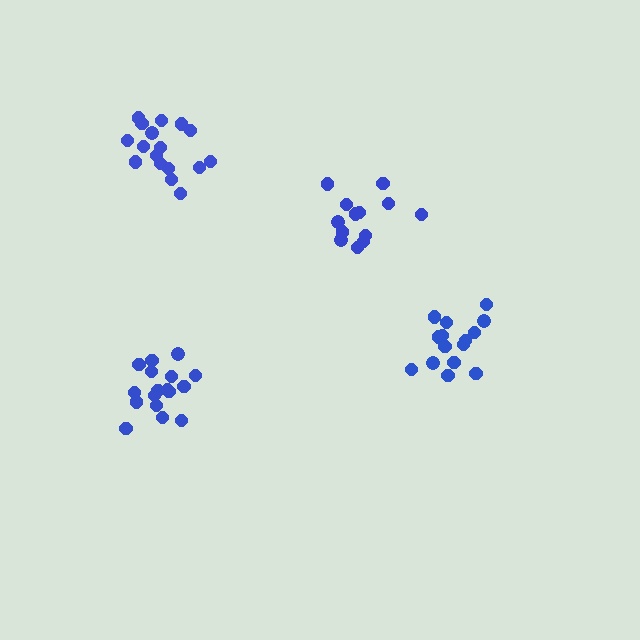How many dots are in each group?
Group 1: 15 dots, Group 2: 17 dots, Group 3: 17 dots, Group 4: 13 dots (62 total).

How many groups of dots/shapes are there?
There are 4 groups.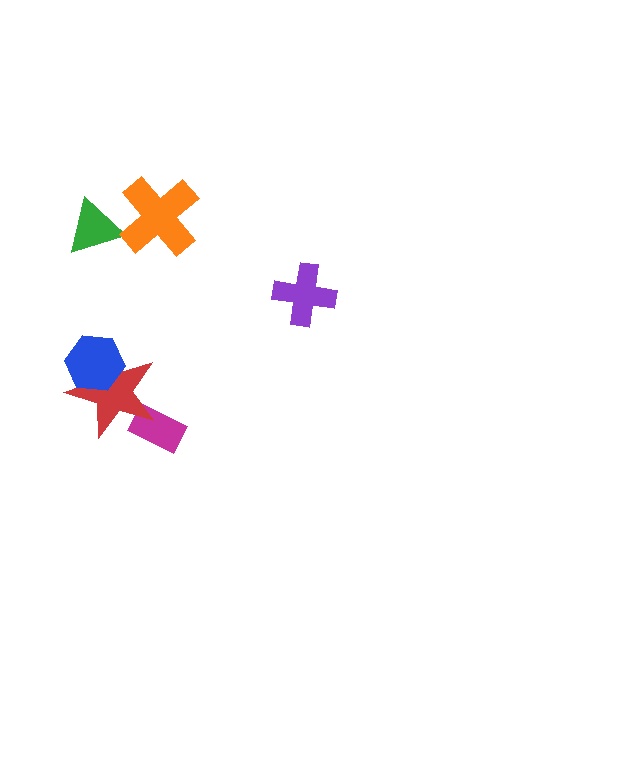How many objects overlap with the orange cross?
1 object overlaps with the orange cross.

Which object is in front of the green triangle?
The orange cross is in front of the green triangle.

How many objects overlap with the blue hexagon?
1 object overlaps with the blue hexagon.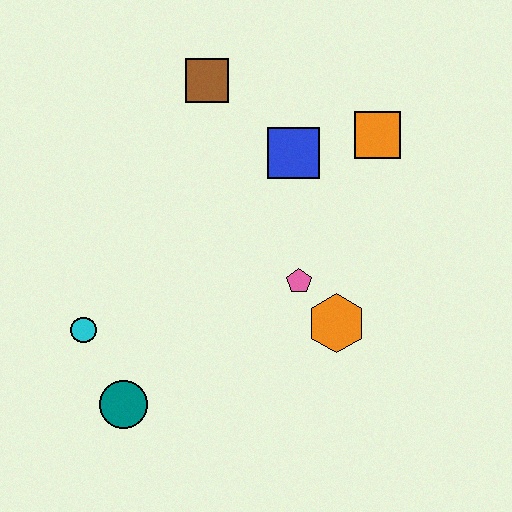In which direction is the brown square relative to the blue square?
The brown square is to the left of the blue square.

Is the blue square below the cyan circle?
No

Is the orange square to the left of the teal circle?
No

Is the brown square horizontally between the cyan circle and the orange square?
Yes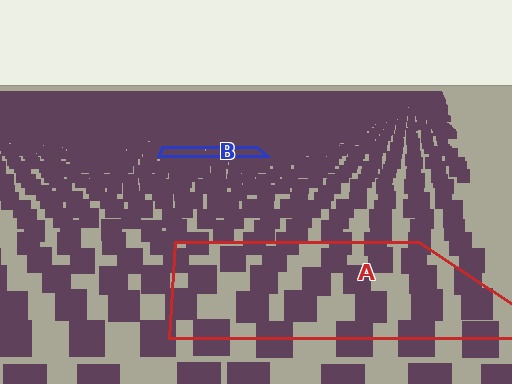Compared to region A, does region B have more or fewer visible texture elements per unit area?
Region B has more texture elements per unit area — they are packed more densely because it is farther away.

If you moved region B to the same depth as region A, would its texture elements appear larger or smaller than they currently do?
They would appear larger. At a closer depth, the same texture elements are projected at a bigger on-screen size.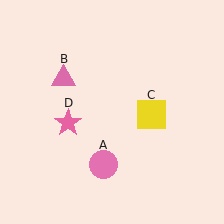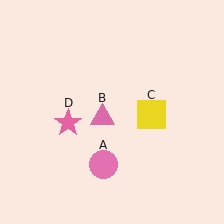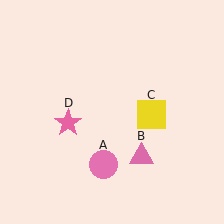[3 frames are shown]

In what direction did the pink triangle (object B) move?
The pink triangle (object B) moved down and to the right.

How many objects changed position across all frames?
1 object changed position: pink triangle (object B).